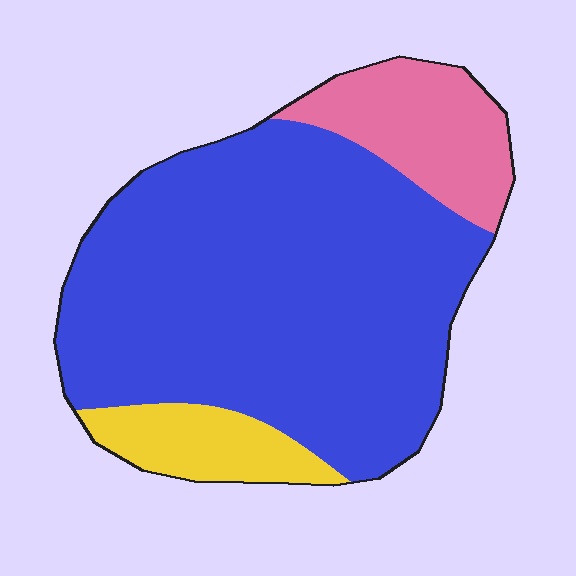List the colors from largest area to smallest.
From largest to smallest: blue, pink, yellow.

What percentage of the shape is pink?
Pink covers 15% of the shape.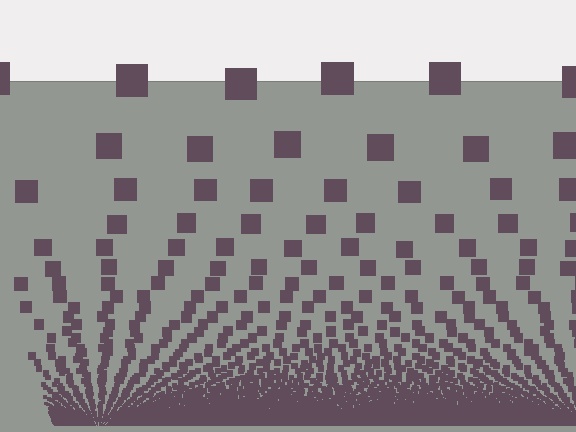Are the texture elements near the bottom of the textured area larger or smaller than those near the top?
Smaller. The gradient is inverted — elements near the bottom are smaller and denser.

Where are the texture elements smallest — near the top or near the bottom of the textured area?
Near the bottom.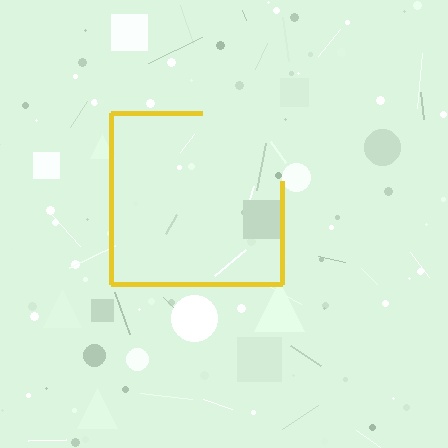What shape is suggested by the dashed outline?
The dashed outline suggests a square.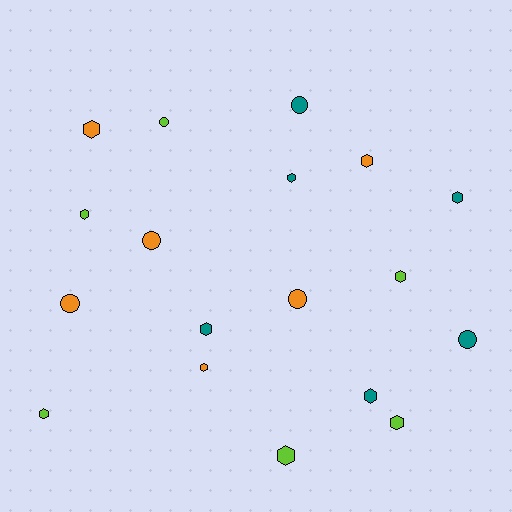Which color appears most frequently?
Lime, with 6 objects.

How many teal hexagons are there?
There are 4 teal hexagons.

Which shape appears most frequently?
Hexagon, with 12 objects.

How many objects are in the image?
There are 18 objects.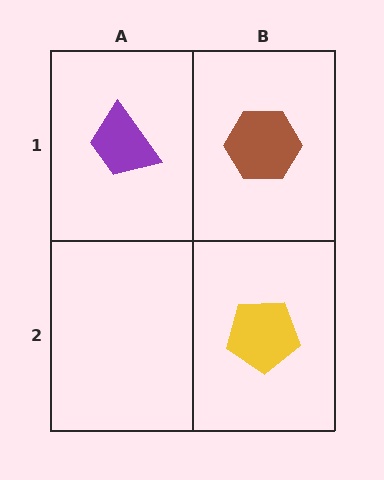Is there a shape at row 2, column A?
No, that cell is empty.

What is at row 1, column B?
A brown hexagon.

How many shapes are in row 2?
1 shape.